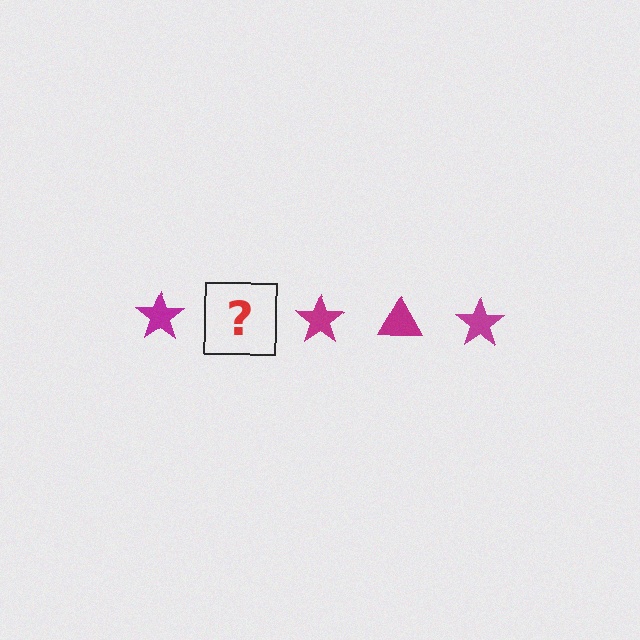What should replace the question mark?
The question mark should be replaced with a magenta triangle.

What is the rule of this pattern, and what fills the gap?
The rule is that the pattern cycles through star, triangle shapes in magenta. The gap should be filled with a magenta triangle.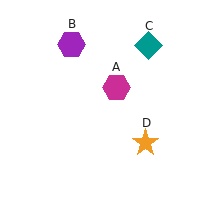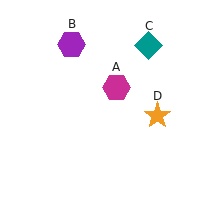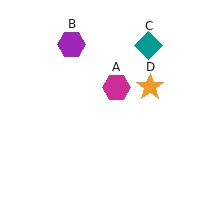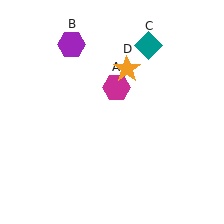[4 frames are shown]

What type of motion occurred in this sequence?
The orange star (object D) rotated counterclockwise around the center of the scene.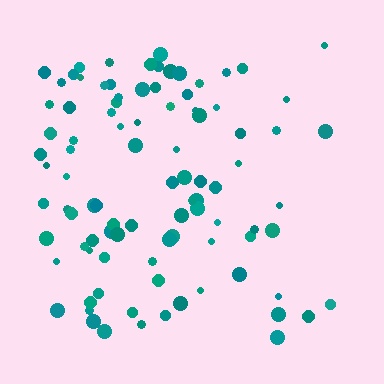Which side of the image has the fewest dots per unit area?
The right.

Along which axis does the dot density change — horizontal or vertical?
Horizontal.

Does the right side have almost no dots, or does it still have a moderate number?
Still a moderate number, just noticeably fewer than the left.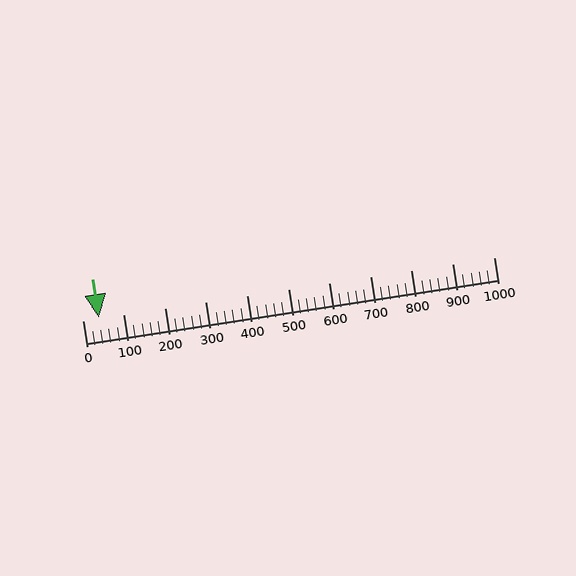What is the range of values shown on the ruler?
The ruler shows values from 0 to 1000.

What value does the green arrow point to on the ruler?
The green arrow points to approximately 40.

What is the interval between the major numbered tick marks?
The major tick marks are spaced 100 units apart.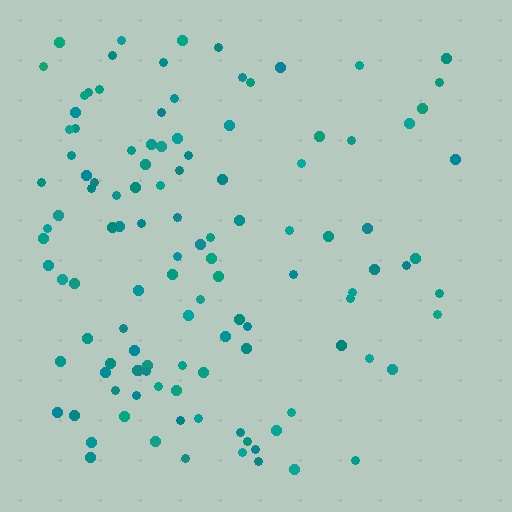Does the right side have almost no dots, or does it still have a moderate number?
Still a moderate number, just noticeably fewer than the left.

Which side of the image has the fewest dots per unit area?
The right.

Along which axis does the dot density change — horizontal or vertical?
Horizontal.